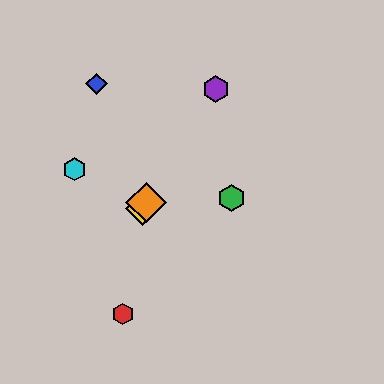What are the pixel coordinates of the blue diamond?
The blue diamond is at (97, 84).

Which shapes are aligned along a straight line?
The yellow diamond, the purple hexagon, the orange diamond are aligned along a straight line.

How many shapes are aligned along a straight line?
3 shapes (the yellow diamond, the purple hexagon, the orange diamond) are aligned along a straight line.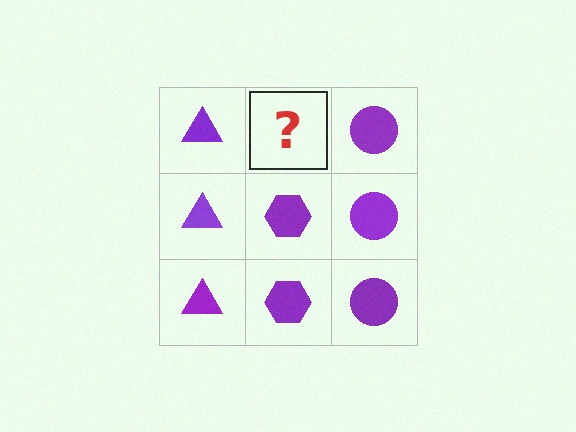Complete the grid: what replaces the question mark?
The question mark should be replaced with a purple hexagon.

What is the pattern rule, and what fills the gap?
The rule is that each column has a consistent shape. The gap should be filled with a purple hexagon.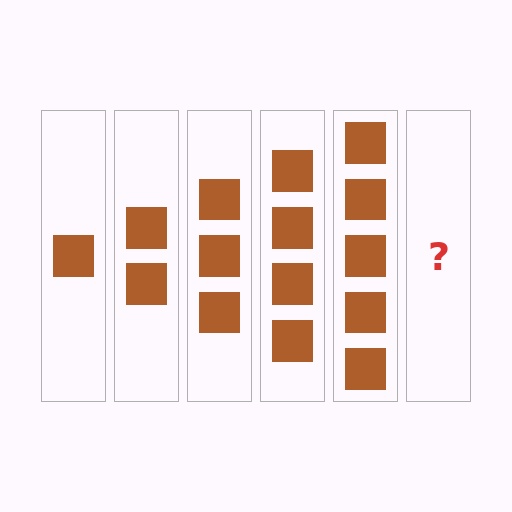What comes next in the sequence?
The next element should be 6 squares.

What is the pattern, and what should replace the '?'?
The pattern is that each step adds one more square. The '?' should be 6 squares.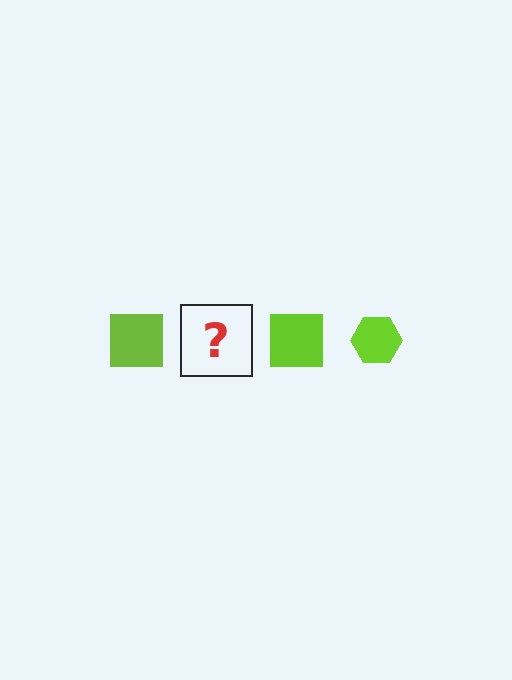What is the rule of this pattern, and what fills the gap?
The rule is that the pattern cycles through square, hexagon shapes in lime. The gap should be filled with a lime hexagon.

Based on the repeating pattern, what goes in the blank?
The blank should be a lime hexagon.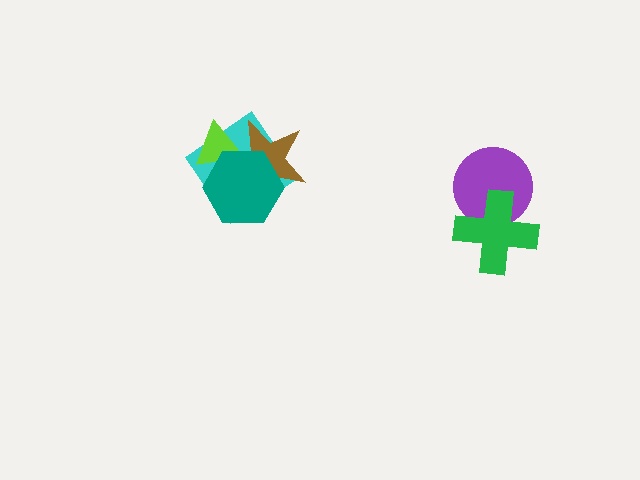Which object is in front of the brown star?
The teal hexagon is in front of the brown star.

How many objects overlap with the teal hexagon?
3 objects overlap with the teal hexagon.